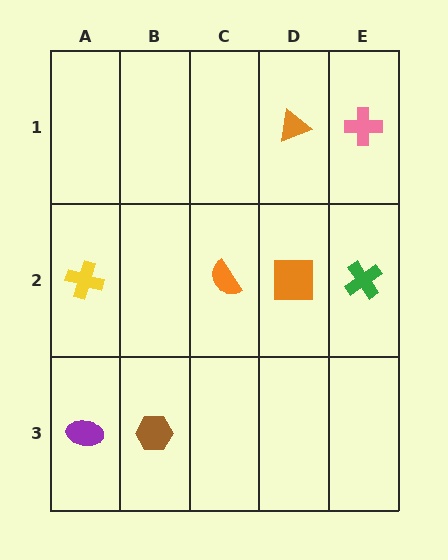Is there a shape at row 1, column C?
No, that cell is empty.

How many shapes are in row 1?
2 shapes.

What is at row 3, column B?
A brown hexagon.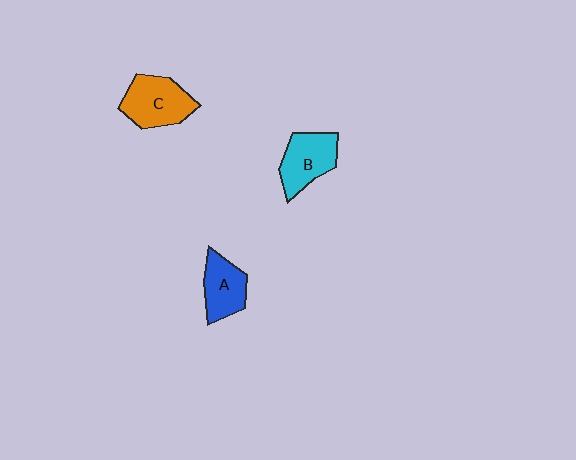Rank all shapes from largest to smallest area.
From largest to smallest: C (orange), B (cyan), A (blue).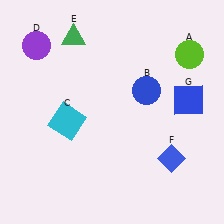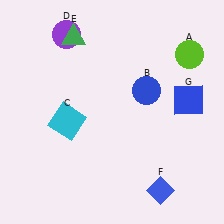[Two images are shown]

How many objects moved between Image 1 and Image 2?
2 objects moved between the two images.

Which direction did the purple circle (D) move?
The purple circle (D) moved right.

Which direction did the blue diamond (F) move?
The blue diamond (F) moved down.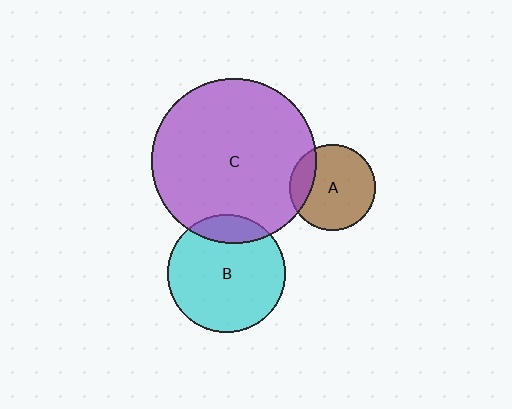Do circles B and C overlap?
Yes.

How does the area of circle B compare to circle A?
Approximately 1.9 times.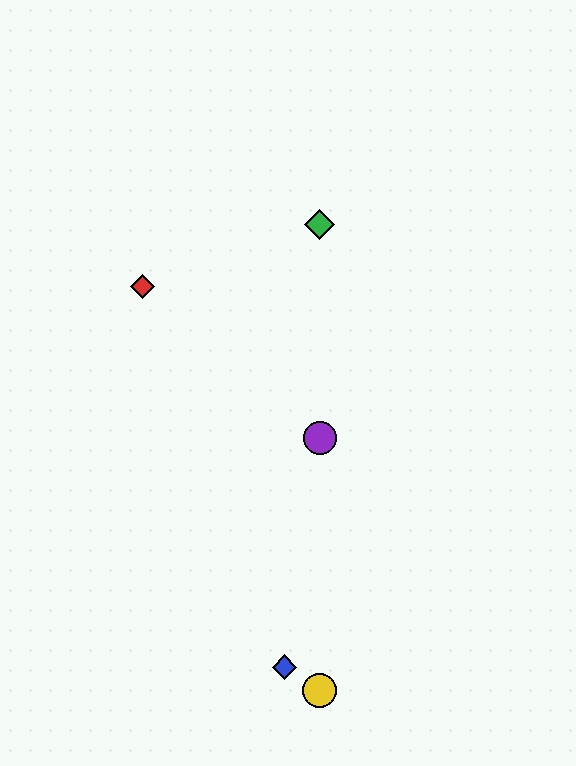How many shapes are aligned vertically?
3 shapes (the green diamond, the yellow circle, the purple circle) are aligned vertically.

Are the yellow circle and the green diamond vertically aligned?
Yes, both are at x≈320.